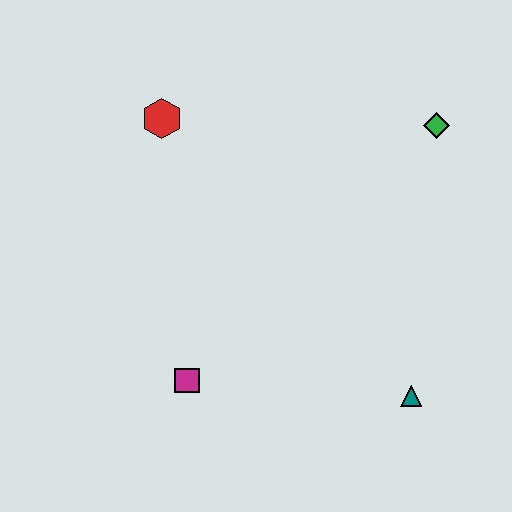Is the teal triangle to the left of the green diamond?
Yes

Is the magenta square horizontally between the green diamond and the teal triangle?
No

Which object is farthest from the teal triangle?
The red hexagon is farthest from the teal triangle.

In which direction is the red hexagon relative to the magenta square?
The red hexagon is above the magenta square.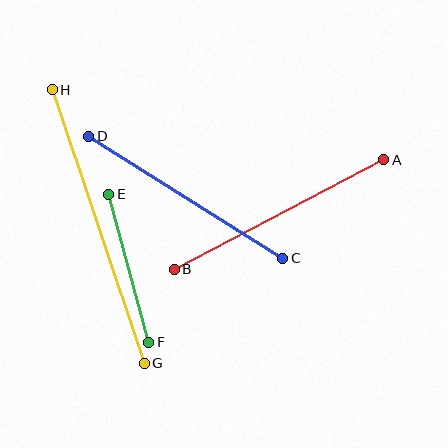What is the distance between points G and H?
The distance is approximately 289 pixels.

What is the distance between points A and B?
The distance is approximately 236 pixels.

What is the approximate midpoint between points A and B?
The midpoint is at approximately (279, 215) pixels.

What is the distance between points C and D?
The distance is approximately 229 pixels.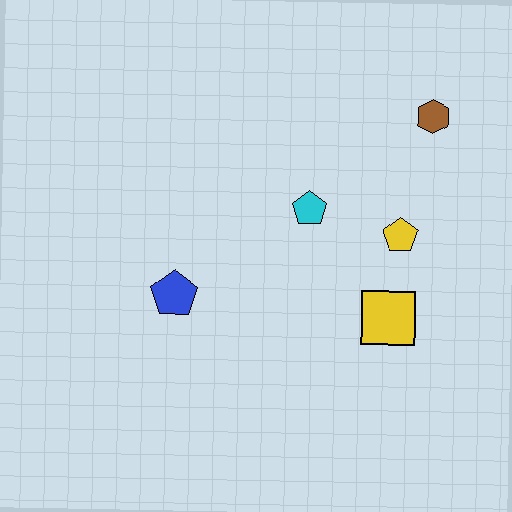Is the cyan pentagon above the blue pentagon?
Yes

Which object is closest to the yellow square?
The yellow pentagon is closest to the yellow square.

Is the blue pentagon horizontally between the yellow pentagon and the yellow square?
No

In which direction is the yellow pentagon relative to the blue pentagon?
The yellow pentagon is to the right of the blue pentagon.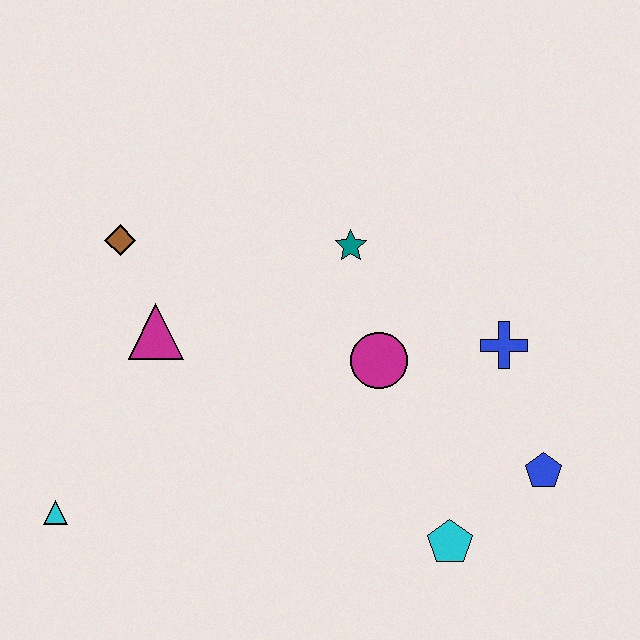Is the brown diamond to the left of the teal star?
Yes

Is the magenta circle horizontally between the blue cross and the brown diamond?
Yes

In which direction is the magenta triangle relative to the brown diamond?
The magenta triangle is below the brown diamond.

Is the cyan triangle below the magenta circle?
Yes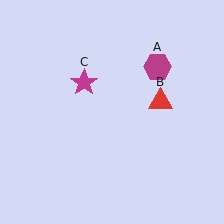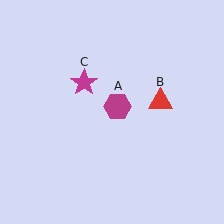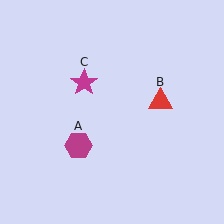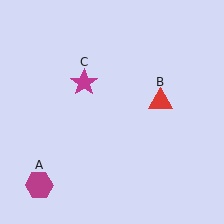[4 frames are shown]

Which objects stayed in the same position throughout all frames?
Red triangle (object B) and magenta star (object C) remained stationary.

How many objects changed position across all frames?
1 object changed position: magenta hexagon (object A).